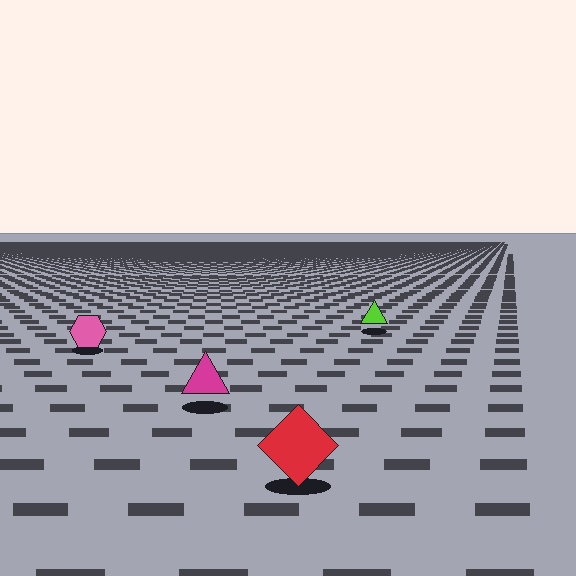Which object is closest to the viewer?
The red diamond is closest. The texture marks near it are larger and more spread out.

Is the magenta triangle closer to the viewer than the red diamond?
No. The red diamond is closer — you can tell from the texture gradient: the ground texture is coarser near it.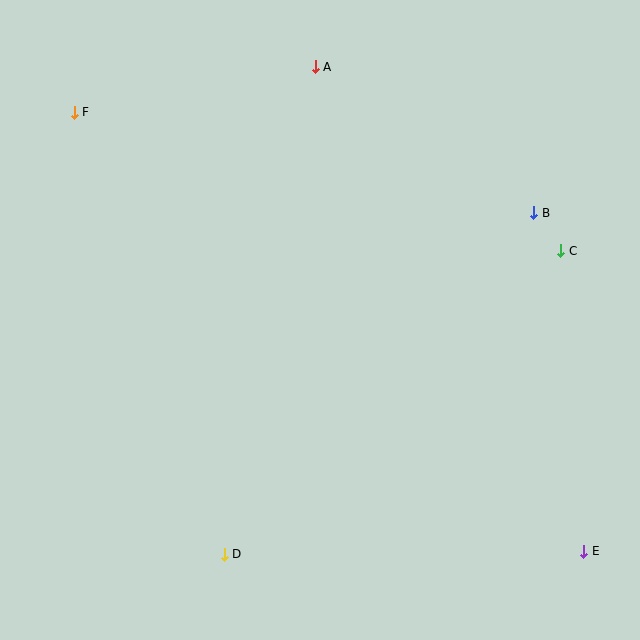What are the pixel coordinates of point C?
Point C is at (561, 251).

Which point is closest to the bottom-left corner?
Point D is closest to the bottom-left corner.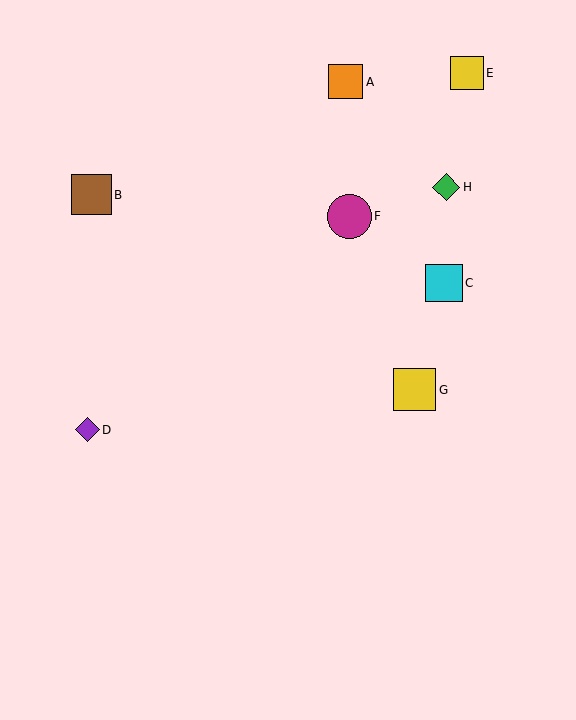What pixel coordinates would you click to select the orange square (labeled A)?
Click at (346, 82) to select the orange square A.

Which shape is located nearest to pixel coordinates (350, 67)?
The orange square (labeled A) at (346, 82) is nearest to that location.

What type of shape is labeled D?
Shape D is a purple diamond.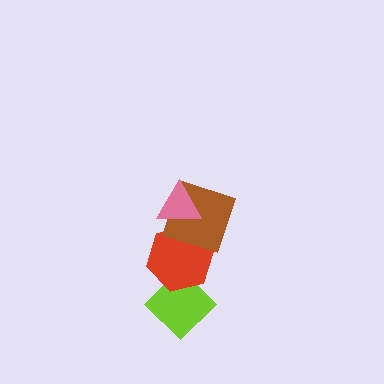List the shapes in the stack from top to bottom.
From top to bottom: the pink triangle, the brown square, the red hexagon, the lime diamond.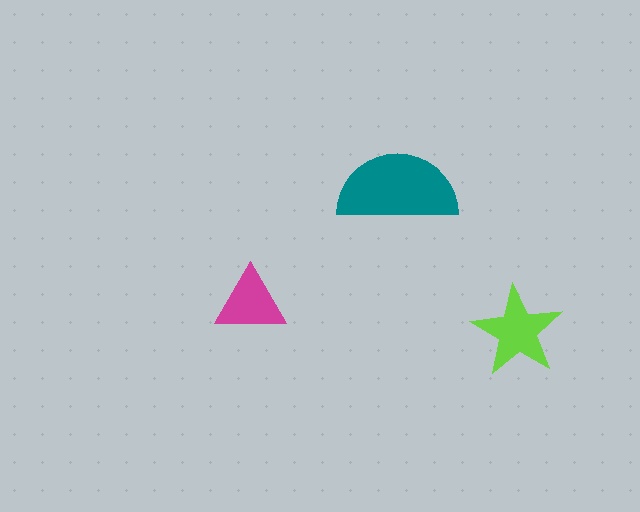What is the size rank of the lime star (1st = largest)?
2nd.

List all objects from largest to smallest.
The teal semicircle, the lime star, the magenta triangle.